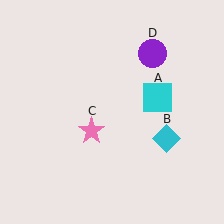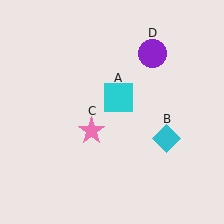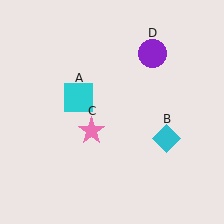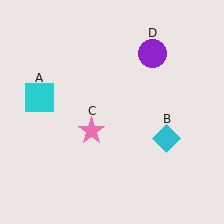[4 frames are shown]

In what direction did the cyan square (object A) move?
The cyan square (object A) moved left.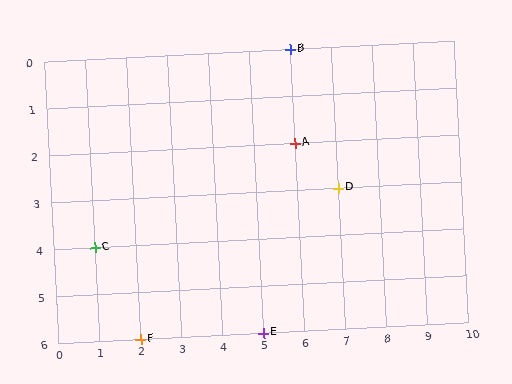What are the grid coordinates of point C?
Point C is at grid coordinates (1, 4).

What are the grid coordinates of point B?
Point B is at grid coordinates (6, 0).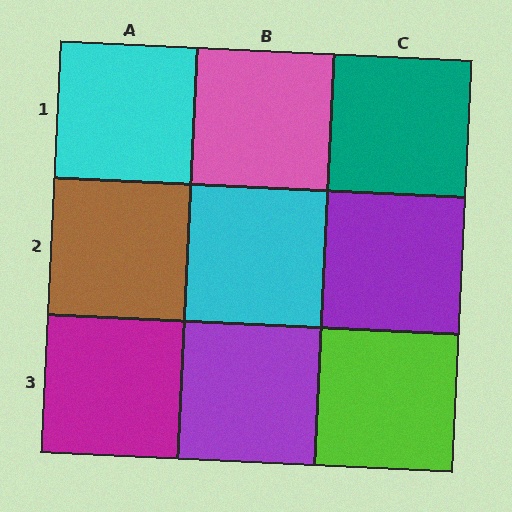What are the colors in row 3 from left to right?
Magenta, purple, lime.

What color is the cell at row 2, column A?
Brown.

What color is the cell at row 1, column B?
Pink.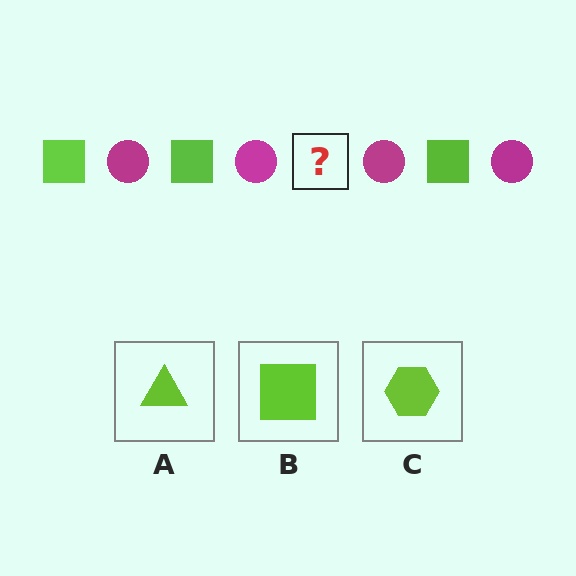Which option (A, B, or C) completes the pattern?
B.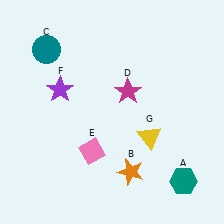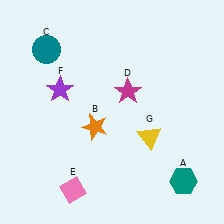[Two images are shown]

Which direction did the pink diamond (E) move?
The pink diamond (E) moved down.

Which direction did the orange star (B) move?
The orange star (B) moved up.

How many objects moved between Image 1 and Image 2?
2 objects moved between the two images.